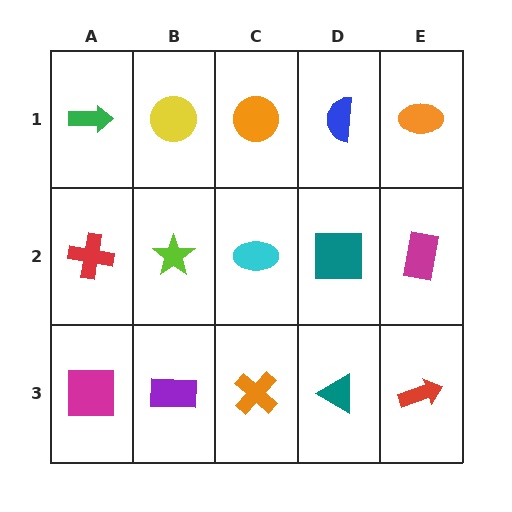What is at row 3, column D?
A teal triangle.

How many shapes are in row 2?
5 shapes.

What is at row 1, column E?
An orange ellipse.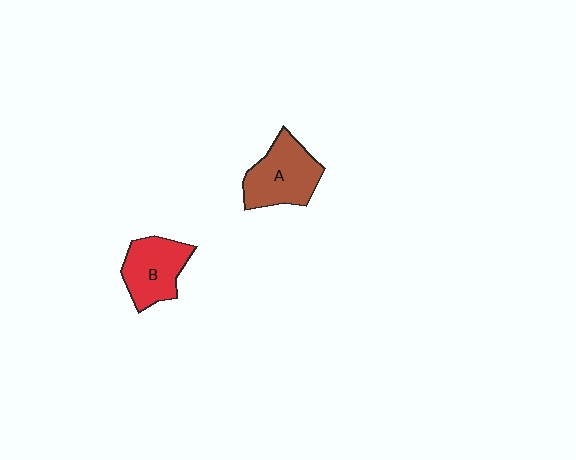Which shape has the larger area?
Shape A (brown).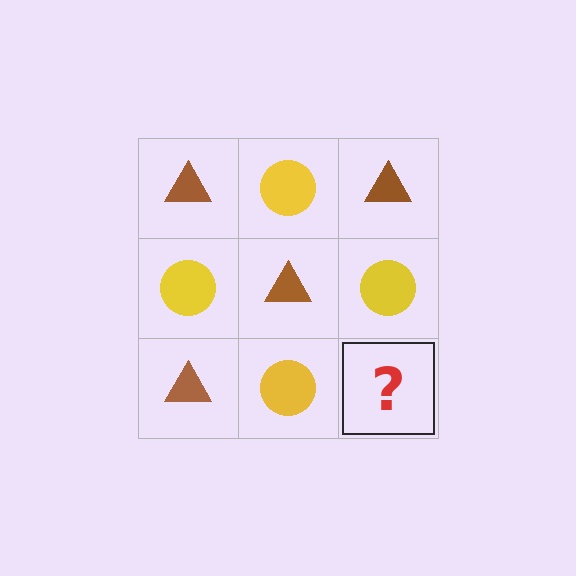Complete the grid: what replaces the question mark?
The question mark should be replaced with a brown triangle.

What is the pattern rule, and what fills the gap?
The rule is that it alternates brown triangle and yellow circle in a checkerboard pattern. The gap should be filled with a brown triangle.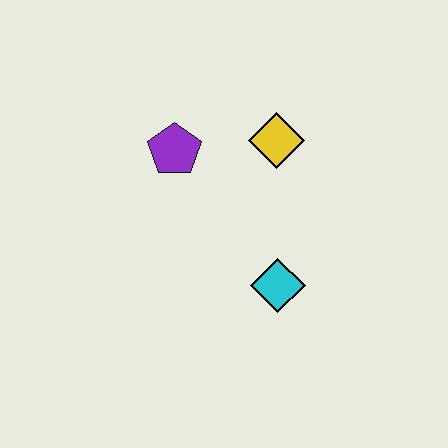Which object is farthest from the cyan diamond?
The purple pentagon is farthest from the cyan diamond.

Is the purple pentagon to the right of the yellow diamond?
No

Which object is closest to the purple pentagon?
The yellow diamond is closest to the purple pentagon.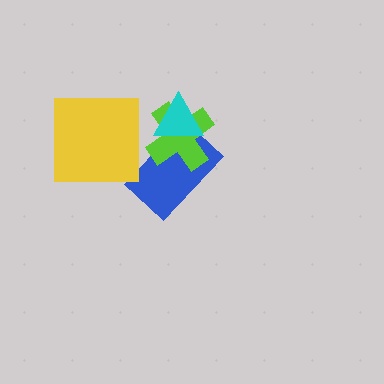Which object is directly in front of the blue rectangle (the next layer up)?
The lime cross is directly in front of the blue rectangle.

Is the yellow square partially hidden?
No, no other shape covers it.